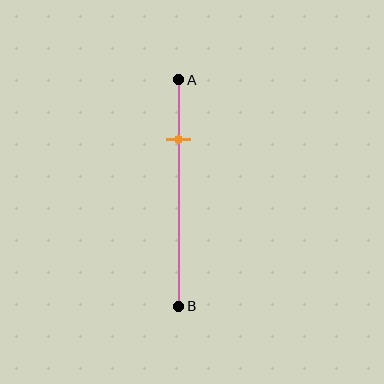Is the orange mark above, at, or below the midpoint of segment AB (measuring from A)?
The orange mark is above the midpoint of segment AB.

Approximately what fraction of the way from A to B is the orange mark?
The orange mark is approximately 25% of the way from A to B.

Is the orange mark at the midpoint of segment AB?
No, the mark is at about 25% from A, not at the 50% midpoint.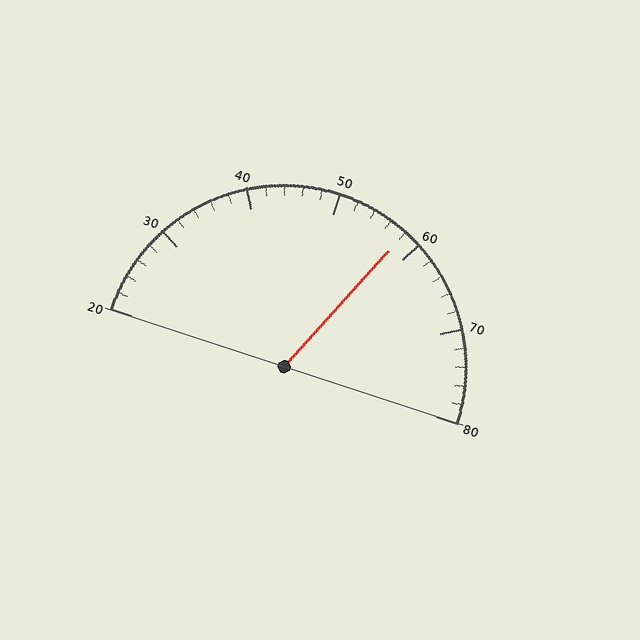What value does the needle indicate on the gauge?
The needle indicates approximately 58.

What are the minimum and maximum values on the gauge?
The gauge ranges from 20 to 80.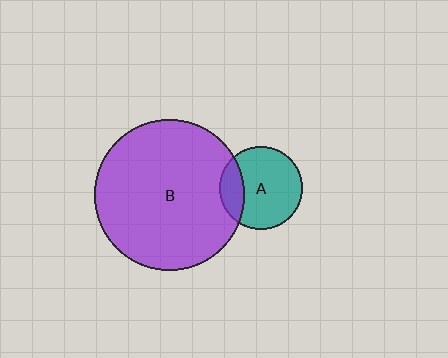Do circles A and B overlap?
Yes.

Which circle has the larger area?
Circle B (purple).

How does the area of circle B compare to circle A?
Approximately 3.3 times.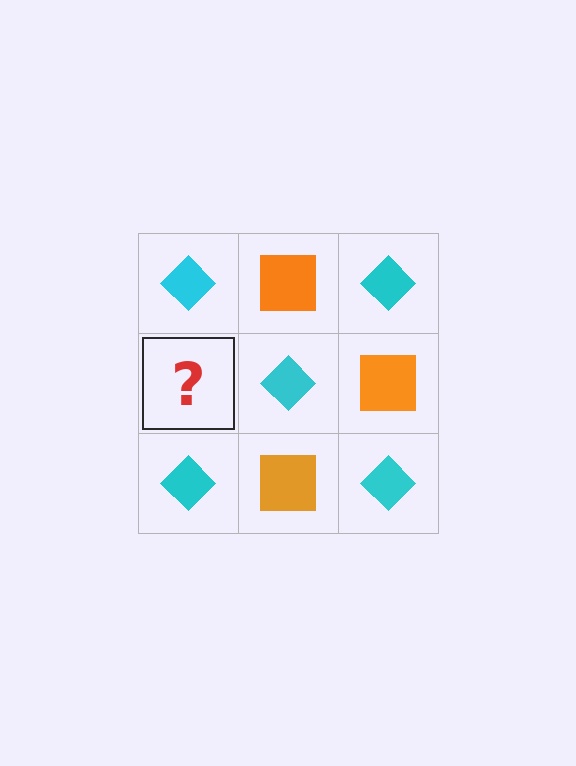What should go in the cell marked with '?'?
The missing cell should contain an orange square.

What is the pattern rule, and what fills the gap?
The rule is that it alternates cyan diamond and orange square in a checkerboard pattern. The gap should be filled with an orange square.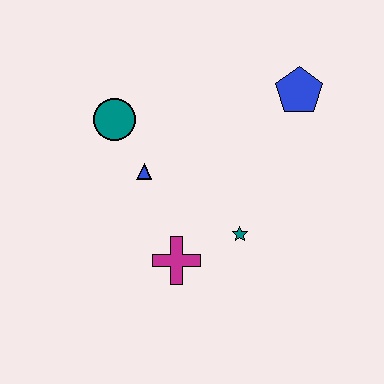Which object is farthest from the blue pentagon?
The magenta cross is farthest from the blue pentagon.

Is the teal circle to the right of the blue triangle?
No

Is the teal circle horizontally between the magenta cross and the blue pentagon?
No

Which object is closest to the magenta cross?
The teal star is closest to the magenta cross.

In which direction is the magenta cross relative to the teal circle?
The magenta cross is below the teal circle.